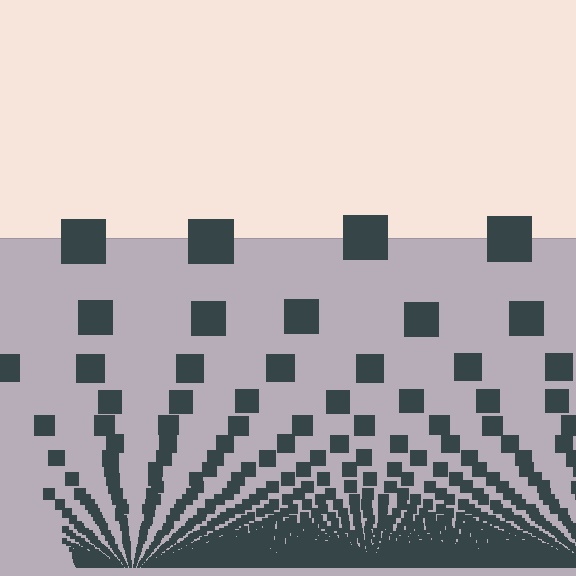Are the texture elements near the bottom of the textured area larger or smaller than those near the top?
Smaller. The gradient is inverted — elements near the bottom are smaller and denser.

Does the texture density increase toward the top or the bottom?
Density increases toward the bottom.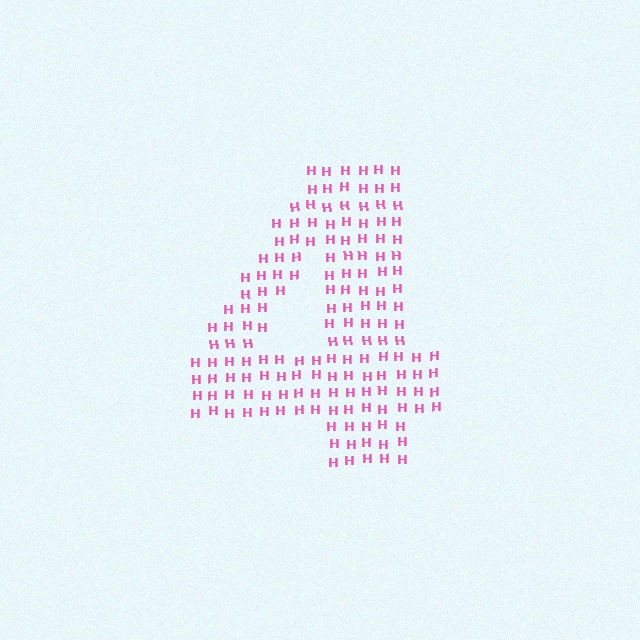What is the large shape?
The large shape is the digit 4.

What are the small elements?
The small elements are letter H's.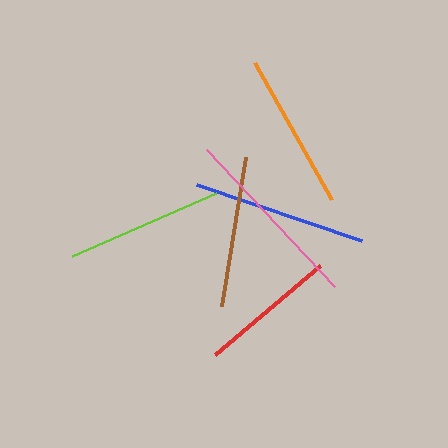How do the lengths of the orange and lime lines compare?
The orange and lime lines are approximately the same length.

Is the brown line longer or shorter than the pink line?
The pink line is longer than the brown line.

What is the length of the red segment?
The red segment is approximately 138 pixels long.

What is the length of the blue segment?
The blue segment is approximately 175 pixels long.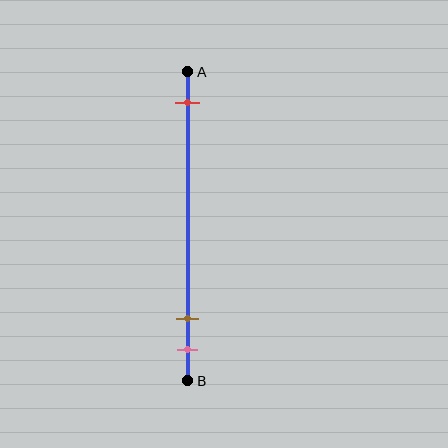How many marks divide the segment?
There are 3 marks dividing the segment.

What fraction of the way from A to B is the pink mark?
The pink mark is approximately 90% (0.9) of the way from A to B.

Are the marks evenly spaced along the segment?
No, the marks are not evenly spaced.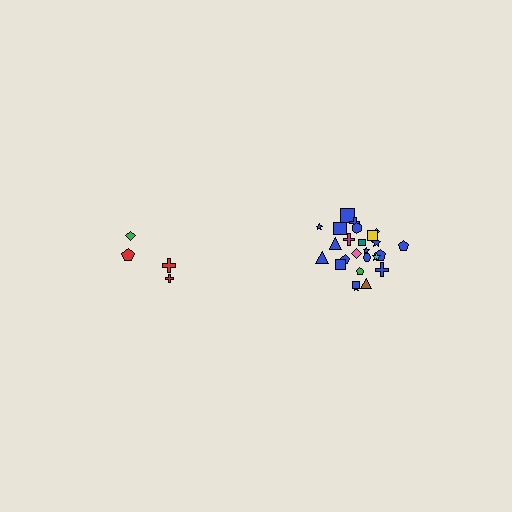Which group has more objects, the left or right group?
The right group.